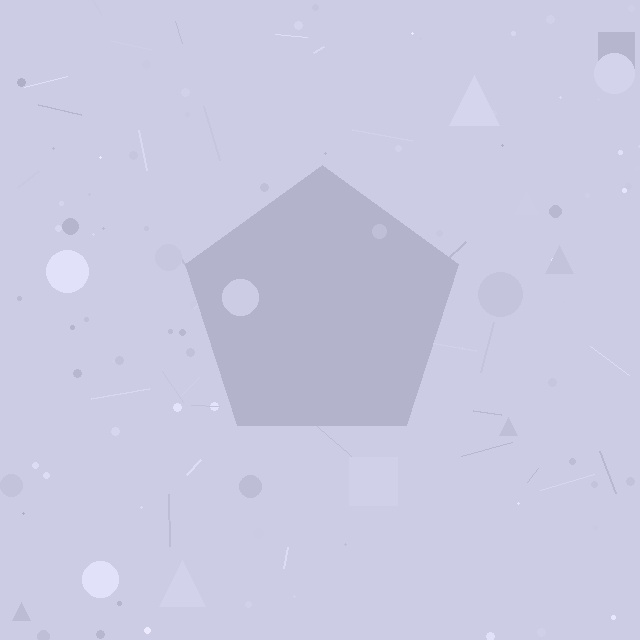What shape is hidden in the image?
A pentagon is hidden in the image.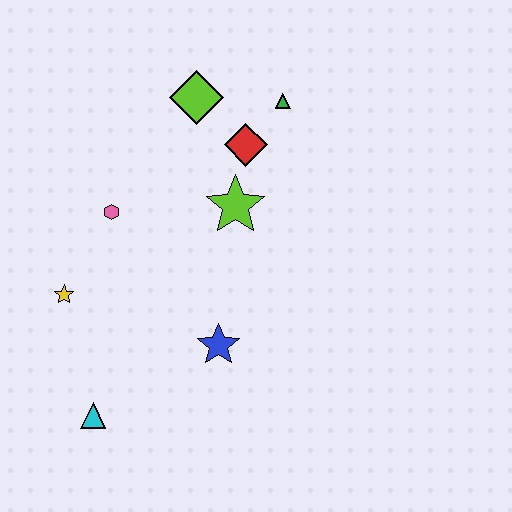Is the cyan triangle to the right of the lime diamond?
No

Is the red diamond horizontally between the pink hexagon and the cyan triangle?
No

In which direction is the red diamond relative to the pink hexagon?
The red diamond is to the right of the pink hexagon.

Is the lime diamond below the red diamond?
No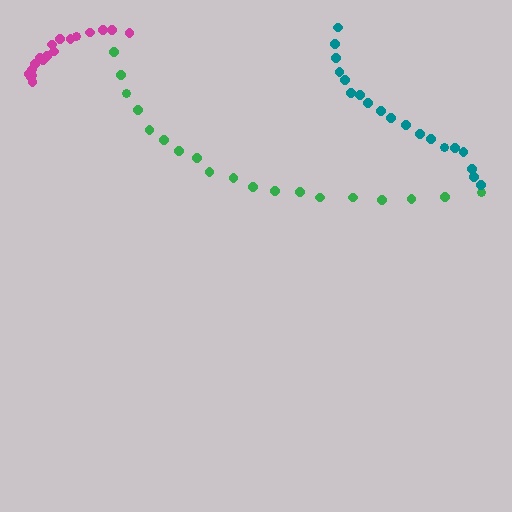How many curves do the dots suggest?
There are 3 distinct paths.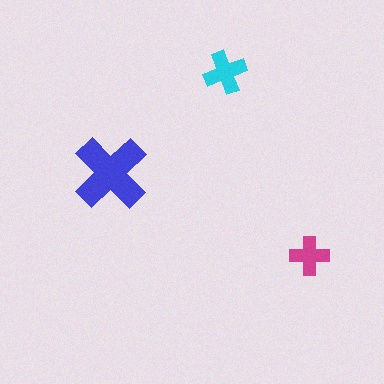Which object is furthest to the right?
The magenta cross is rightmost.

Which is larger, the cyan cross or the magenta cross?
The cyan one.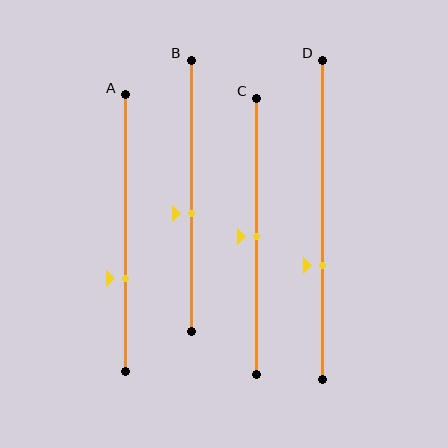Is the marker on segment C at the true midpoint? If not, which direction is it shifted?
Yes, the marker on segment C is at the true midpoint.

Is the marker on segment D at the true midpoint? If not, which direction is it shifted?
No, the marker on segment D is shifted downward by about 14% of the segment length.